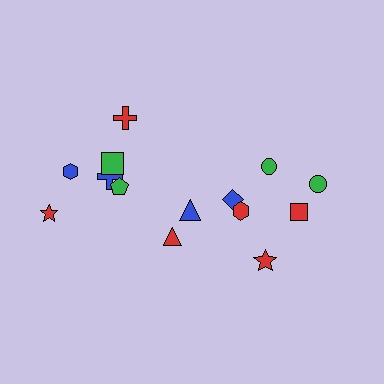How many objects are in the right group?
There are 6 objects.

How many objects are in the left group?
There are 8 objects.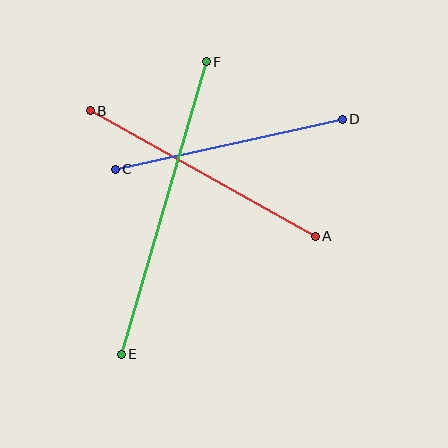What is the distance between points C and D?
The distance is approximately 232 pixels.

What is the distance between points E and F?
The distance is approximately 305 pixels.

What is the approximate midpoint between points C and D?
The midpoint is at approximately (229, 144) pixels.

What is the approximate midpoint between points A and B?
The midpoint is at approximately (203, 173) pixels.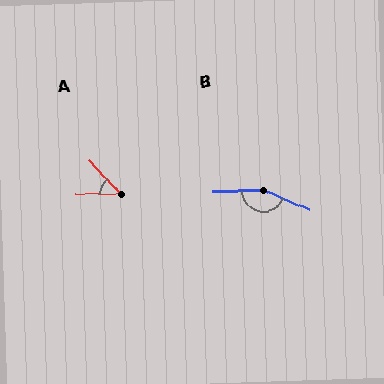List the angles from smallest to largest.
A (47°), B (154°).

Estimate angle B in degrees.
Approximately 154 degrees.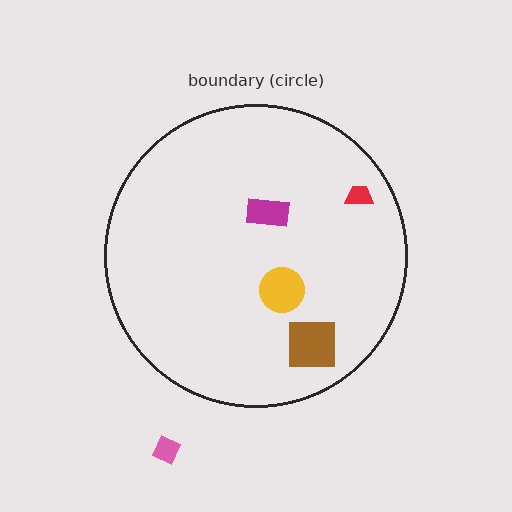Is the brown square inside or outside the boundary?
Inside.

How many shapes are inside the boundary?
4 inside, 1 outside.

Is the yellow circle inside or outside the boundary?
Inside.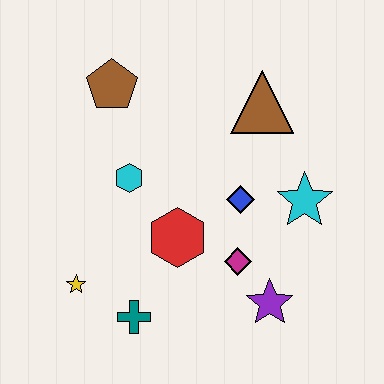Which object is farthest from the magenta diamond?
The brown pentagon is farthest from the magenta diamond.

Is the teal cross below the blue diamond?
Yes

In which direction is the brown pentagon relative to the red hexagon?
The brown pentagon is above the red hexagon.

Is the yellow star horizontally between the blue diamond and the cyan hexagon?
No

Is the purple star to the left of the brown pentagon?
No